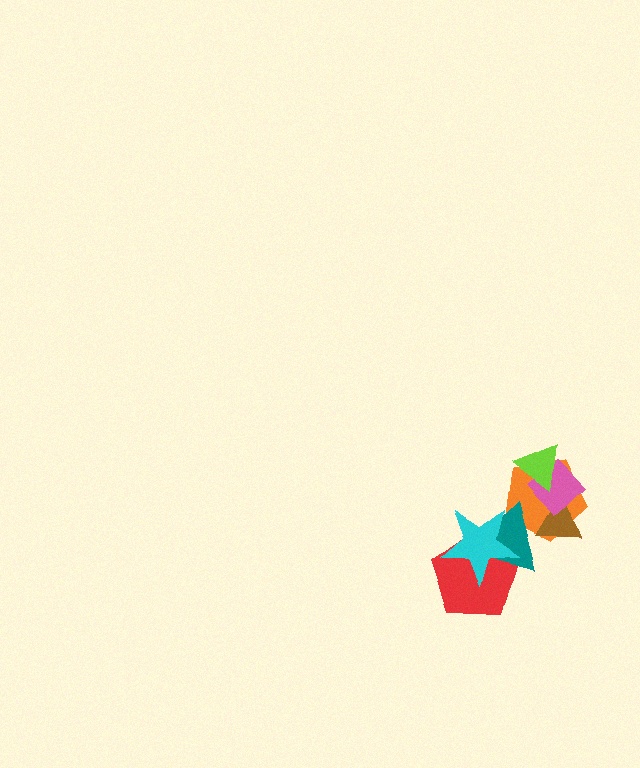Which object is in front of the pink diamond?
The lime triangle is in front of the pink diamond.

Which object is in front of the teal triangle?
The cyan star is in front of the teal triangle.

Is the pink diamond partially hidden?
Yes, it is partially covered by another shape.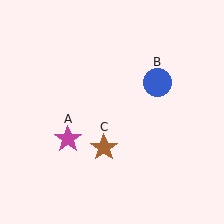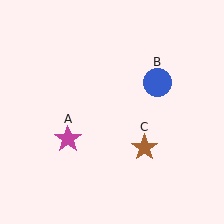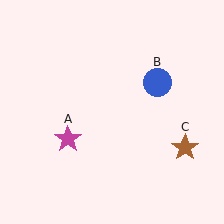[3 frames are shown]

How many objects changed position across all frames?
1 object changed position: brown star (object C).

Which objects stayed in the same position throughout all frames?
Magenta star (object A) and blue circle (object B) remained stationary.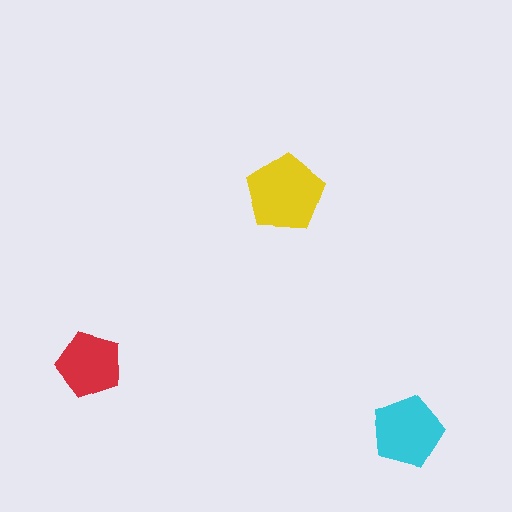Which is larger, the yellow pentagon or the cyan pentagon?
The yellow one.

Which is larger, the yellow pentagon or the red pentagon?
The yellow one.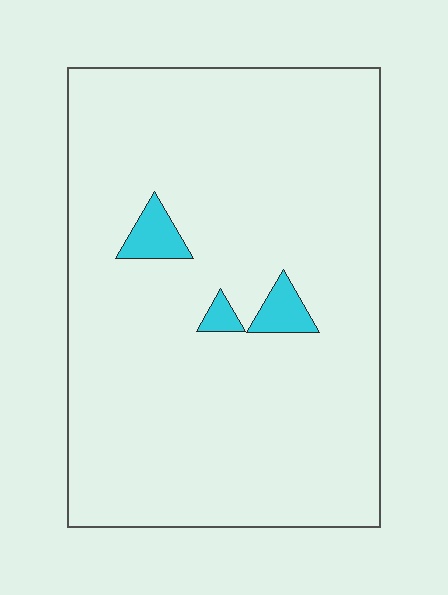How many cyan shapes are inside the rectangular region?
3.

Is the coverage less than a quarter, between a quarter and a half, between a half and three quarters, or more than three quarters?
Less than a quarter.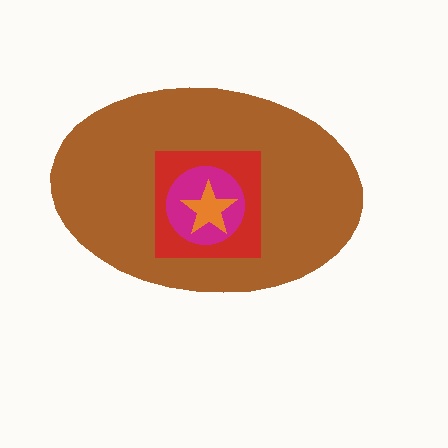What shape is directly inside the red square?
The magenta circle.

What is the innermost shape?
The orange star.